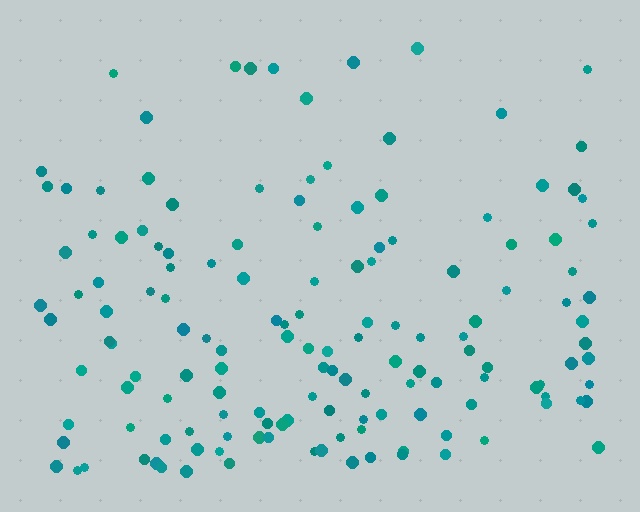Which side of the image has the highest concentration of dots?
The bottom.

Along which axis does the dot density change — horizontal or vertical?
Vertical.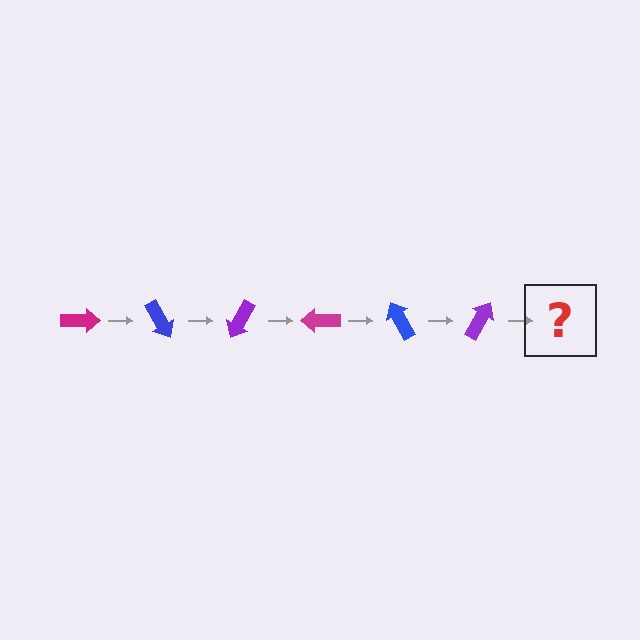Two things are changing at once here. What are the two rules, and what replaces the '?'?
The two rules are that it rotates 60 degrees each step and the color cycles through magenta, blue, and purple. The '?' should be a magenta arrow, rotated 360 degrees from the start.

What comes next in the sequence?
The next element should be a magenta arrow, rotated 360 degrees from the start.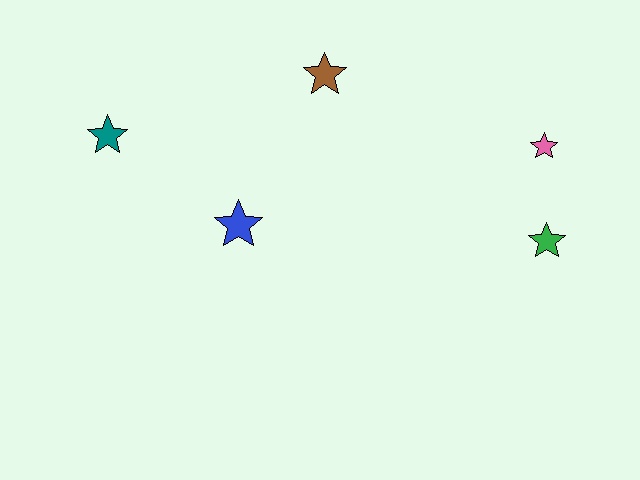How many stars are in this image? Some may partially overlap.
There are 5 stars.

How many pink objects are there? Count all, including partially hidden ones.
There is 1 pink object.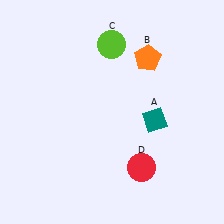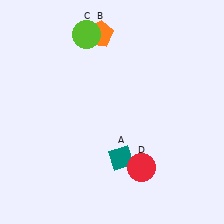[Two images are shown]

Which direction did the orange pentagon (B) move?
The orange pentagon (B) moved left.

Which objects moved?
The objects that moved are: the teal diamond (A), the orange pentagon (B), the lime circle (C).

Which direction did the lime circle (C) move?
The lime circle (C) moved left.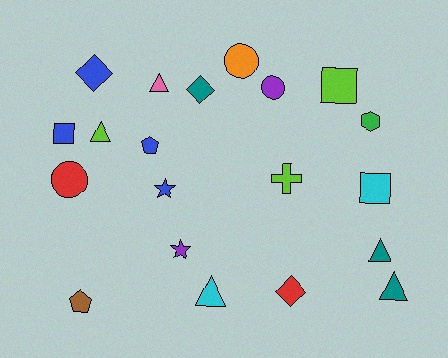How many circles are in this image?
There are 3 circles.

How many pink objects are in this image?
There is 1 pink object.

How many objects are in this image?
There are 20 objects.